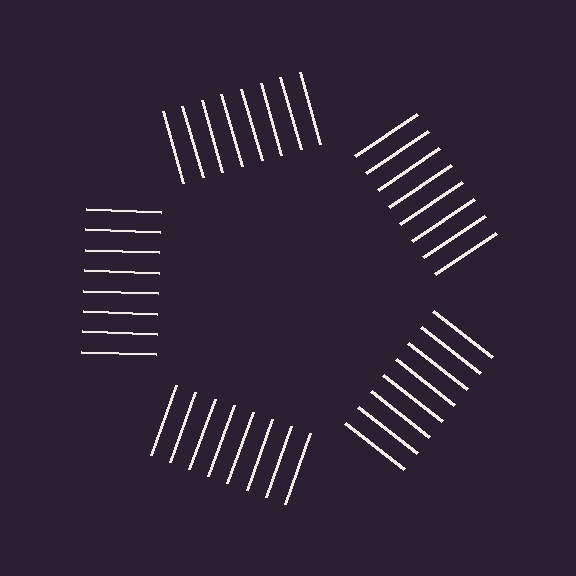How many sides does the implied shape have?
5 sides — the line-ends trace a pentagon.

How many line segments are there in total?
40 — 8 along each of the 5 edges.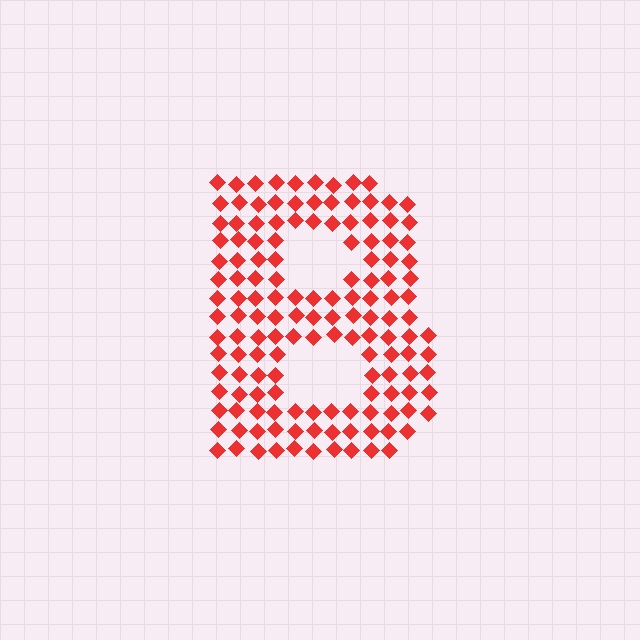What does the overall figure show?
The overall figure shows the letter B.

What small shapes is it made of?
It is made of small diamonds.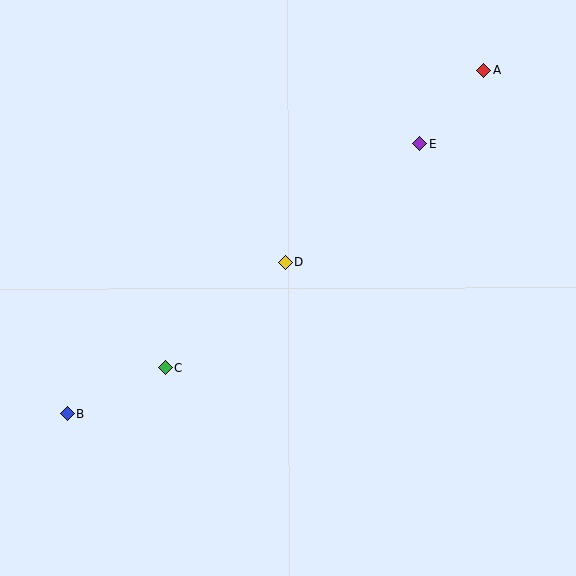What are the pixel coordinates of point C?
Point C is at (166, 368).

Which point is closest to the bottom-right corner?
Point D is closest to the bottom-right corner.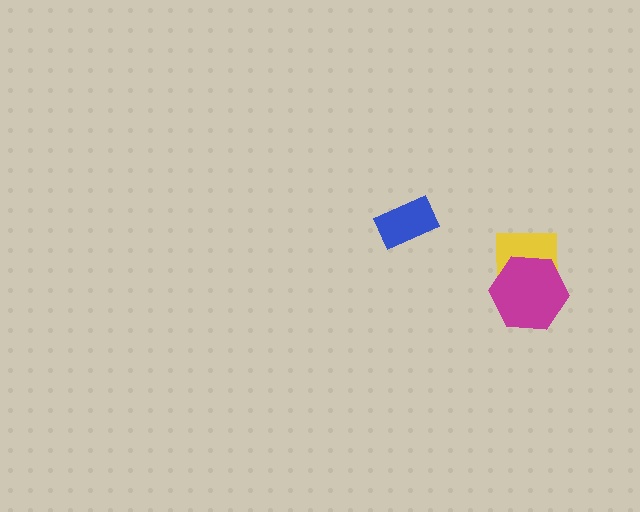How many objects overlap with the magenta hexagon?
1 object overlaps with the magenta hexagon.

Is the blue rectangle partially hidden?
No, no other shape covers it.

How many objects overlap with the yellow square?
1 object overlaps with the yellow square.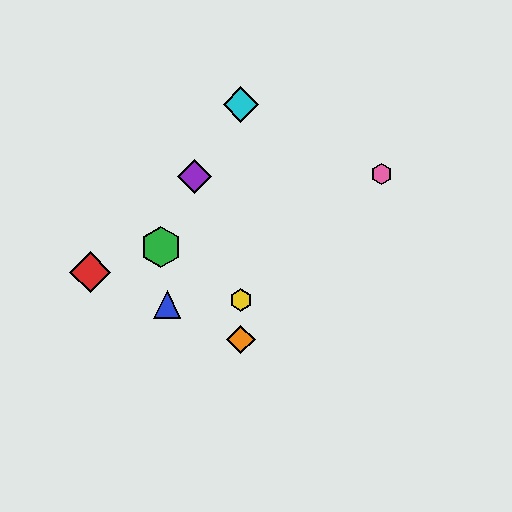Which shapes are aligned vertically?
The yellow hexagon, the orange diamond, the cyan diamond are aligned vertically.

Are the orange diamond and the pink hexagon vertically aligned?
No, the orange diamond is at x≈241 and the pink hexagon is at x≈382.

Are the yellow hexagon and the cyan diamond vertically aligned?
Yes, both are at x≈241.